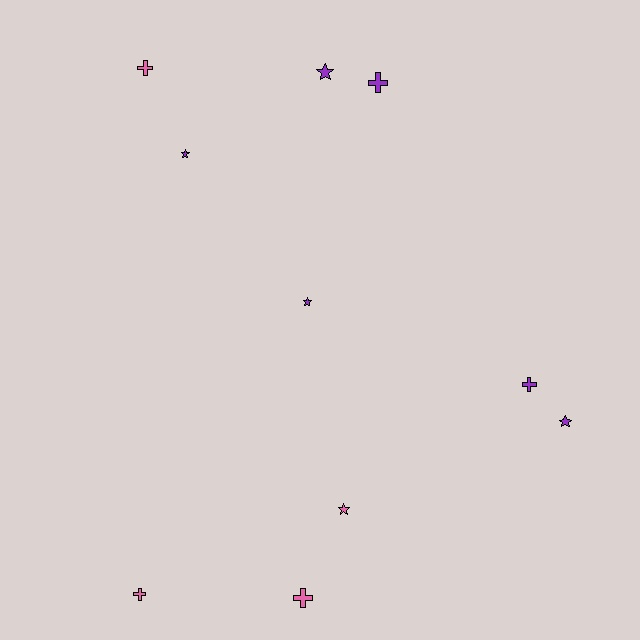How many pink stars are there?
There is 1 pink star.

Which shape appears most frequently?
Cross, with 5 objects.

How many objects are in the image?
There are 10 objects.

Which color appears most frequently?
Purple, with 6 objects.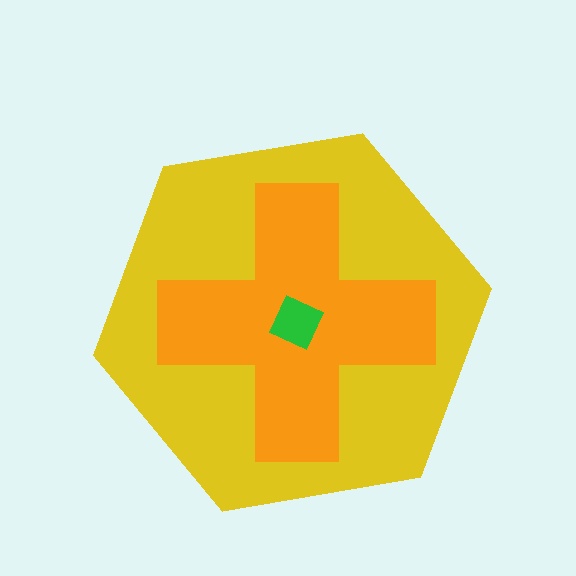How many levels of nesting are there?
3.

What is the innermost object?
The green diamond.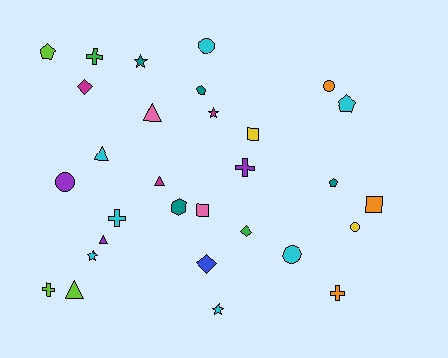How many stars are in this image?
There are 4 stars.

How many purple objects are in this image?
There are 3 purple objects.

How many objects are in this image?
There are 30 objects.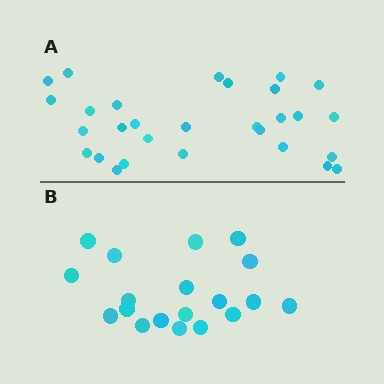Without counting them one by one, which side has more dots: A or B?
Region A (the top region) has more dots.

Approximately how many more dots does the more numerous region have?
Region A has roughly 10 or so more dots than region B.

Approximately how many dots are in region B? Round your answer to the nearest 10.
About 20 dots. (The exact count is 19, which rounds to 20.)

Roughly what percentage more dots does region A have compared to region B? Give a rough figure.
About 55% more.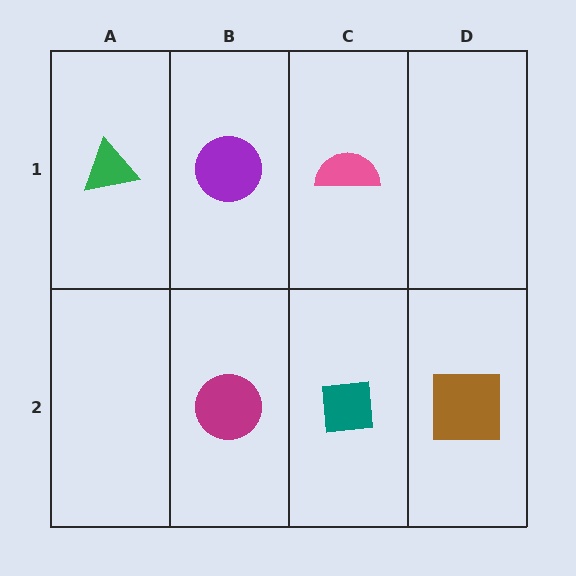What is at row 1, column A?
A green triangle.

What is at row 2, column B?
A magenta circle.